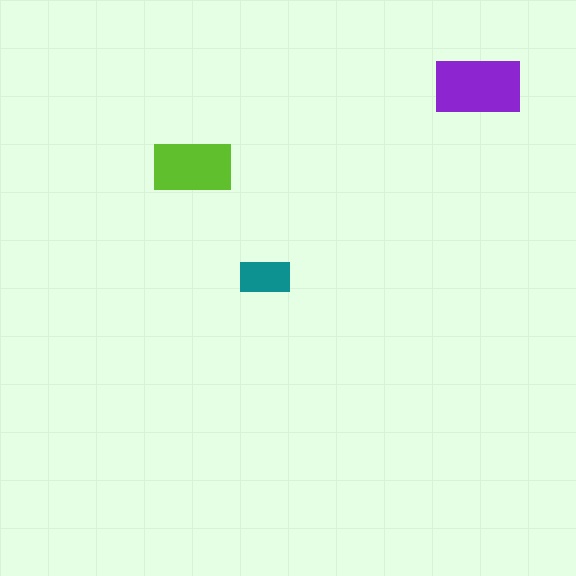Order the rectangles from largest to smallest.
the purple one, the lime one, the teal one.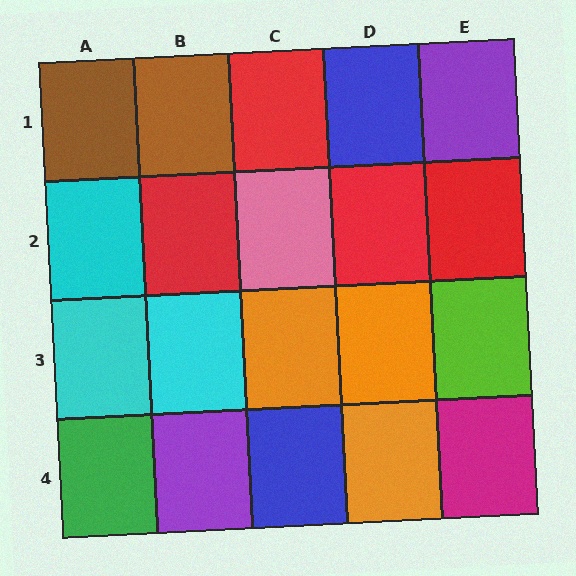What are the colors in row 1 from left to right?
Brown, brown, red, blue, purple.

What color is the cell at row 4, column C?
Blue.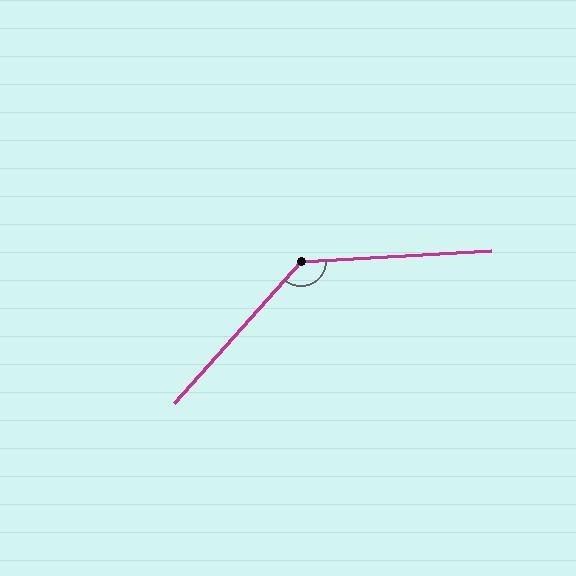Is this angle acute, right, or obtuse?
It is obtuse.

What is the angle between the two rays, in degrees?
Approximately 135 degrees.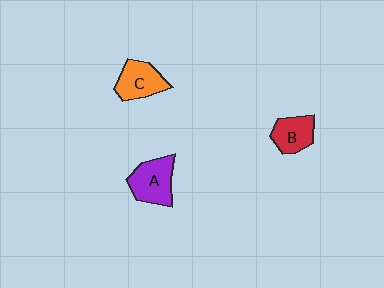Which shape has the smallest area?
Shape B (red).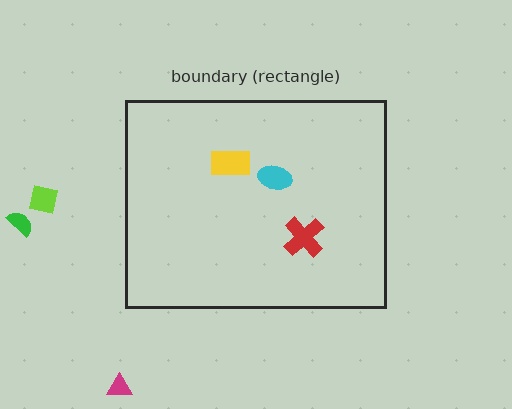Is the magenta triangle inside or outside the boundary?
Outside.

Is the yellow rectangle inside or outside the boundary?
Inside.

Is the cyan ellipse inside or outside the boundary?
Inside.